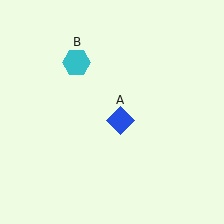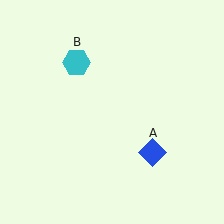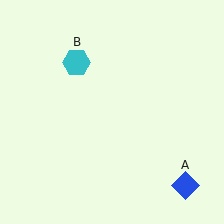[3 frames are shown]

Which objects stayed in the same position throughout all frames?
Cyan hexagon (object B) remained stationary.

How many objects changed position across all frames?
1 object changed position: blue diamond (object A).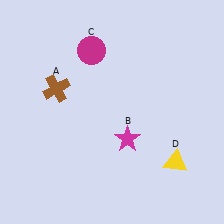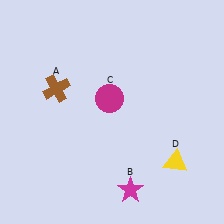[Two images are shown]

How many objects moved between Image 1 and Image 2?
2 objects moved between the two images.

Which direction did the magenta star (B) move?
The magenta star (B) moved down.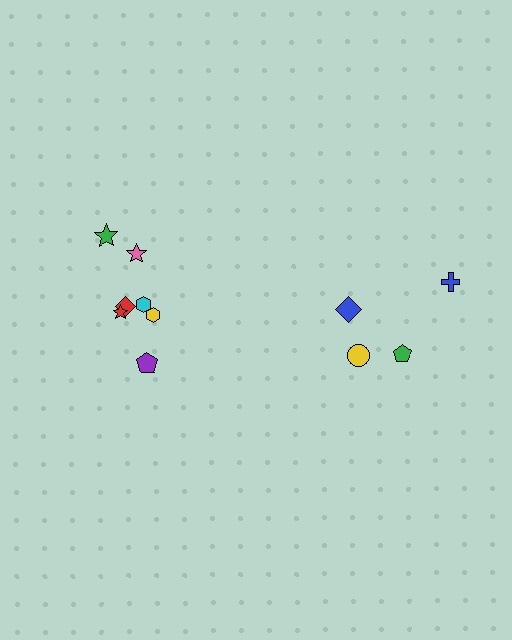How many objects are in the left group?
There are 7 objects.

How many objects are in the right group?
There are 4 objects.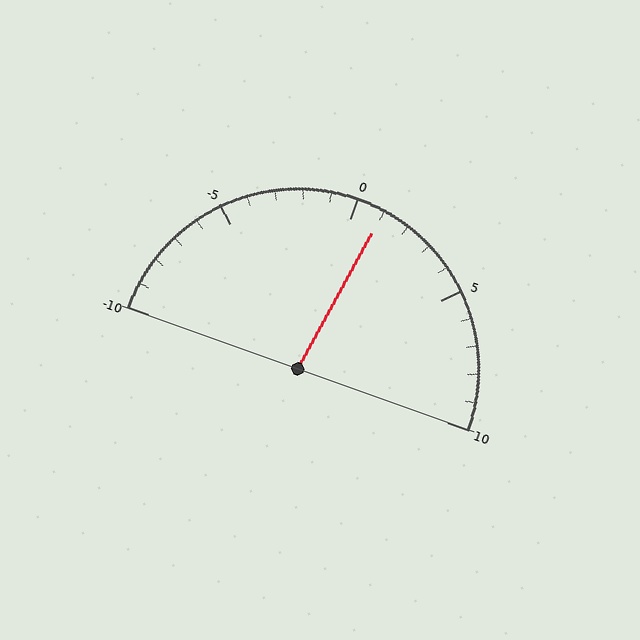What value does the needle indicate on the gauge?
The needle indicates approximately 1.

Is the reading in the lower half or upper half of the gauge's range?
The reading is in the upper half of the range (-10 to 10).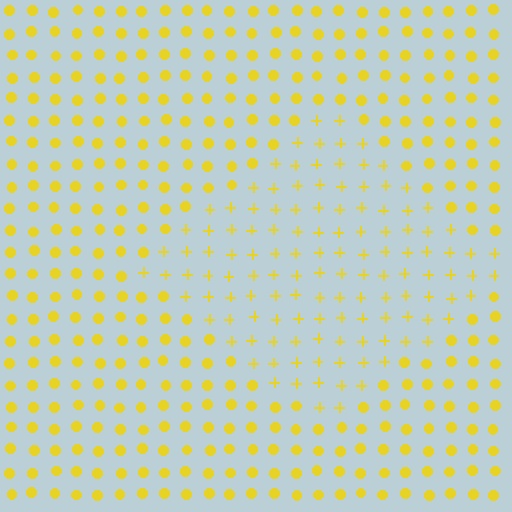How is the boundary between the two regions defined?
The boundary is defined by a change in element shape: plus signs inside vs. circles outside. All elements share the same color and spacing.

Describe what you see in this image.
The image is filled with small yellow elements arranged in a uniform grid. A diamond-shaped region contains plus signs, while the surrounding area contains circles. The boundary is defined purely by the change in element shape.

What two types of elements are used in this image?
The image uses plus signs inside the diamond region and circles outside it.